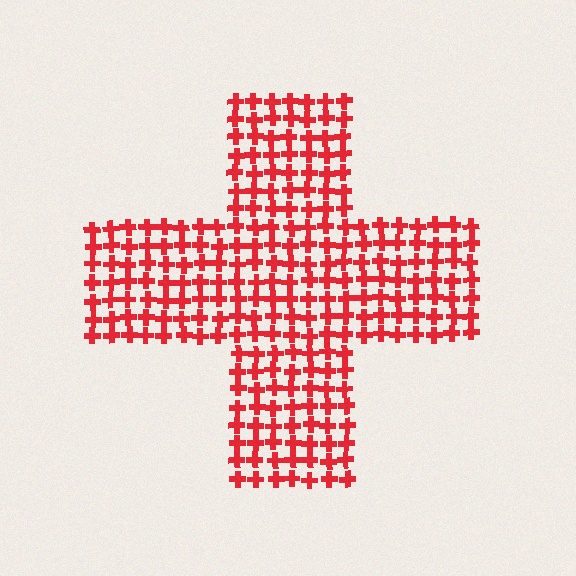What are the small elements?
The small elements are crosses.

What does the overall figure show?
The overall figure shows a cross.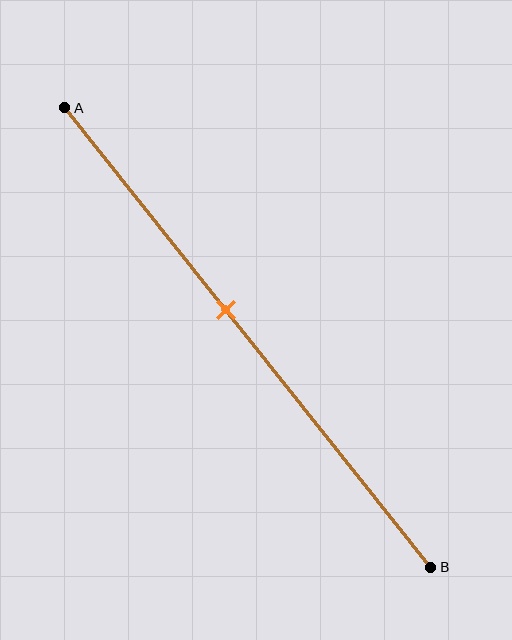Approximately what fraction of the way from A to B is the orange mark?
The orange mark is approximately 45% of the way from A to B.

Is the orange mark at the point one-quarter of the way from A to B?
No, the mark is at about 45% from A, not at the 25% one-quarter point.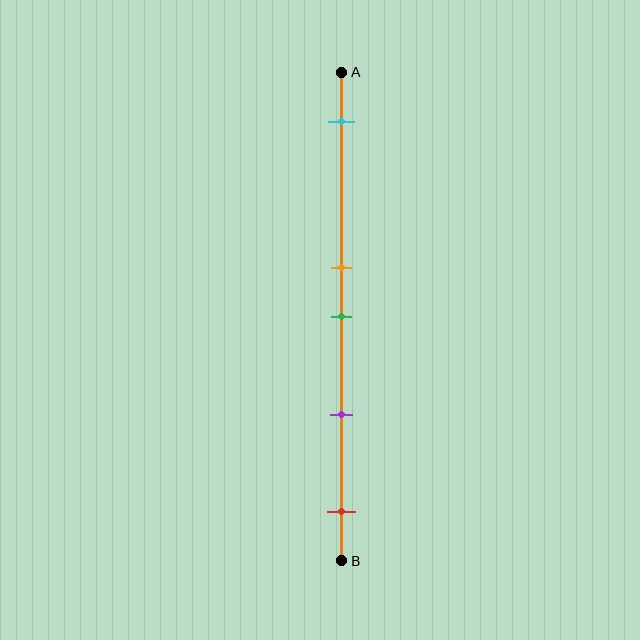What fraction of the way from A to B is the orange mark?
The orange mark is approximately 40% (0.4) of the way from A to B.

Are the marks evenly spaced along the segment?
No, the marks are not evenly spaced.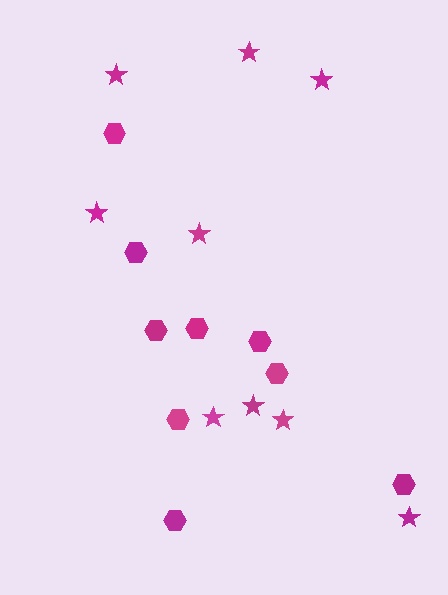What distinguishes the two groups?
There are 2 groups: one group of hexagons (9) and one group of stars (9).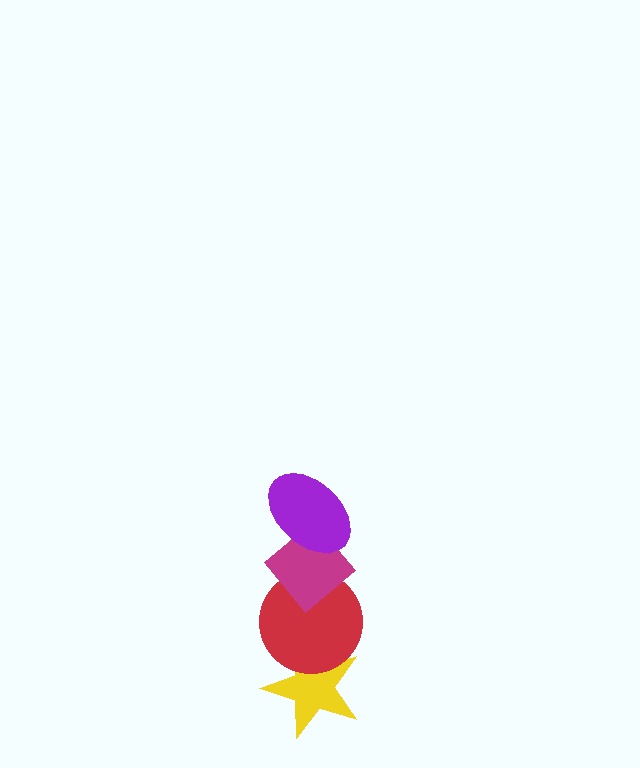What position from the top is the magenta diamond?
The magenta diamond is 2nd from the top.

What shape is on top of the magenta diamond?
The purple ellipse is on top of the magenta diamond.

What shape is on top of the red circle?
The magenta diamond is on top of the red circle.